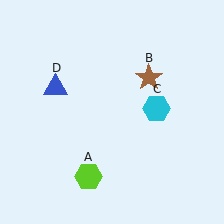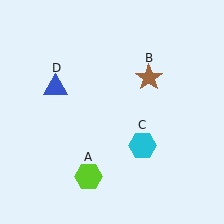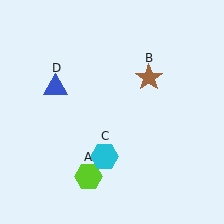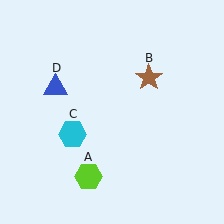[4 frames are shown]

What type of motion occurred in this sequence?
The cyan hexagon (object C) rotated clockwise around the center of the scene.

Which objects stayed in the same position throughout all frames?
Lime hexagon (object A) and brown star (object B) and blue triangle (object D) remained stationary.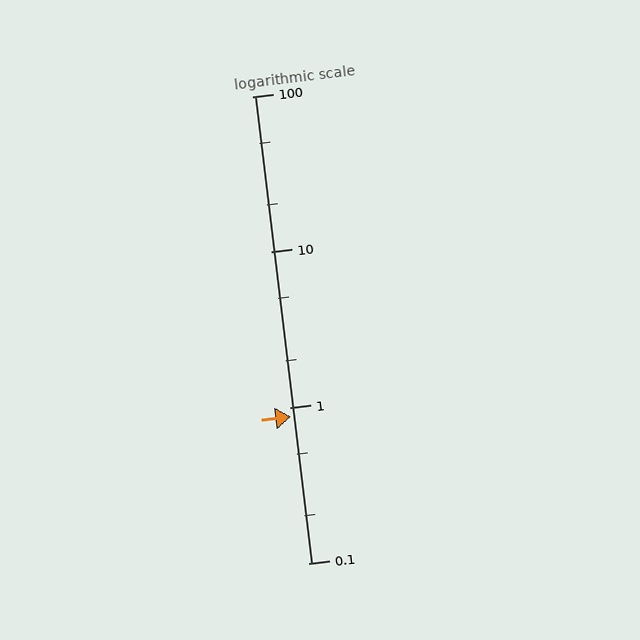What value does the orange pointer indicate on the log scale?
The pointer indicates approximately 0.88.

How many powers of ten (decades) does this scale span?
The scale spans 3 decades, from 0.1 to 100.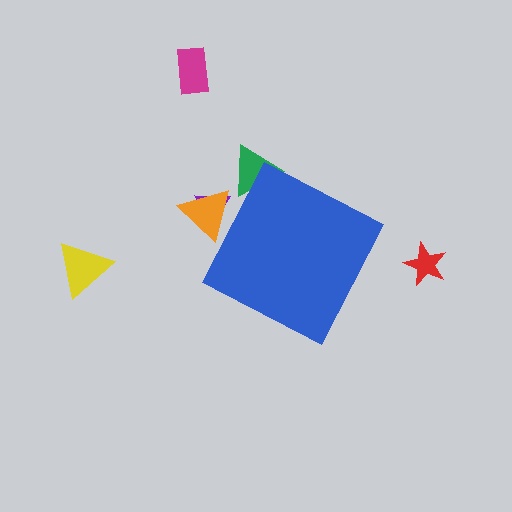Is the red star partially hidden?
No, the red star is fully visible.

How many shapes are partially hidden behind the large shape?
3 shapes are partially hidden.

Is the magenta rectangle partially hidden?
No, the magenta rectangle is fully visible.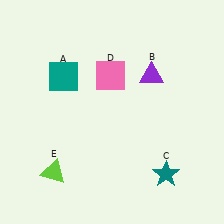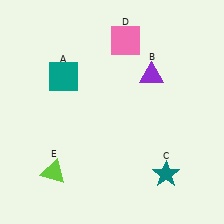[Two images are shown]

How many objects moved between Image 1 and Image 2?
1 object moved between the two images.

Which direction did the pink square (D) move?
The pink square (D) moved up.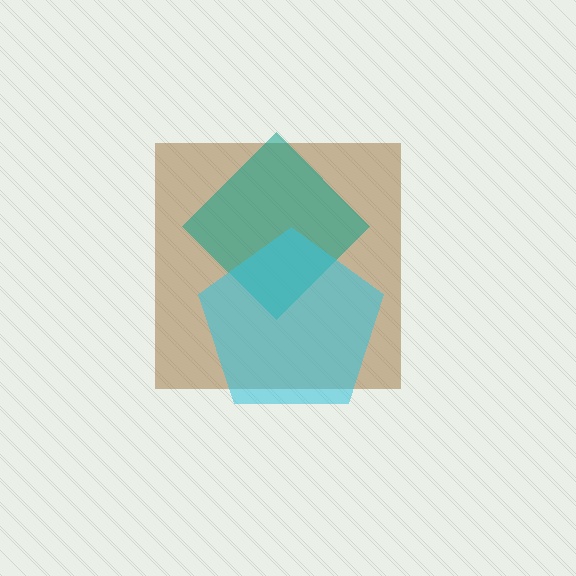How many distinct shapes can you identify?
There are 3 distinct shapes: a brown square, a teal diamond, a cyan pentagon.